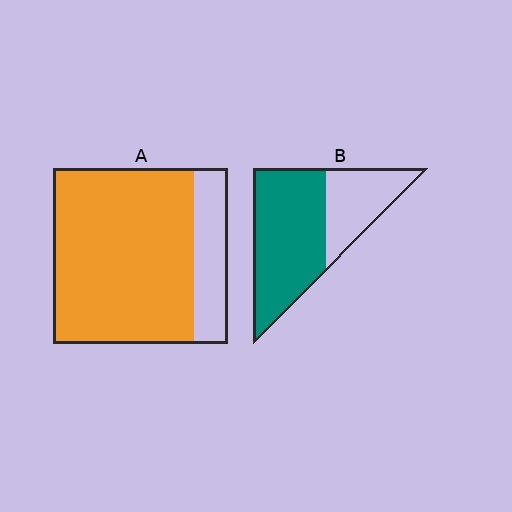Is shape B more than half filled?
Yes.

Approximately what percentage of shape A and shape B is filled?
A is approximately 80% and B is approximately 65%.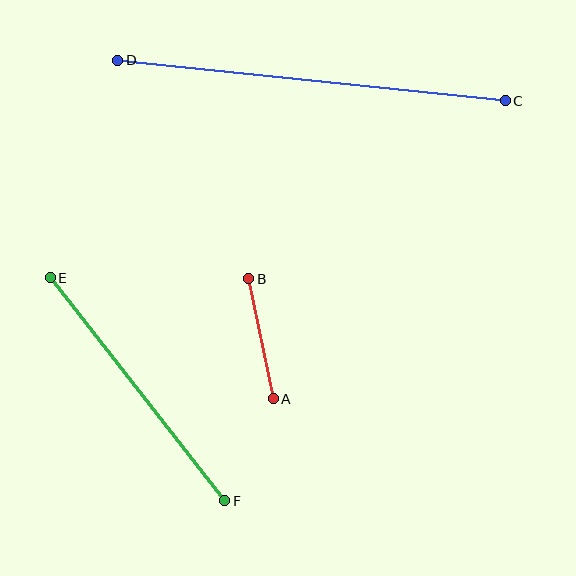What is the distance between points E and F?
The distance is approximately 283 pixels.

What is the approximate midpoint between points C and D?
The midpoint is at approximately (311, 81) pixels.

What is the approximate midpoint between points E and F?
The midpoint is at approximately (137, 389) pixels.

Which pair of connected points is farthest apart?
Points C and D are farthest apart.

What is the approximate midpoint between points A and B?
The midpoint is at approximately (261, 339) pixels.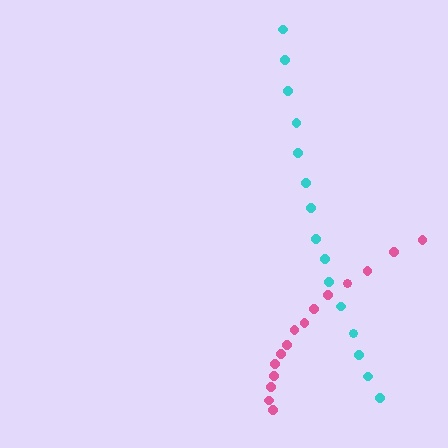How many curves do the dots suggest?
There are 2 distinct paths.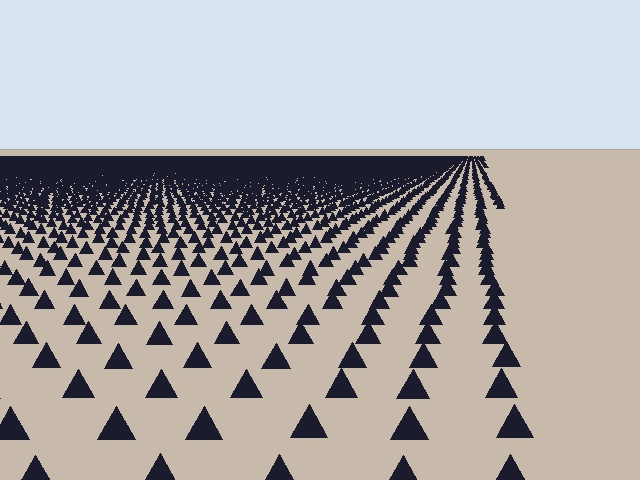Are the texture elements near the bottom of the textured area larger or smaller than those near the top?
Larger. Near the bottom, elements are closer to the viewer and appear at a bigger on-screen size.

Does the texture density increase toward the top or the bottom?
Density increases toward the top.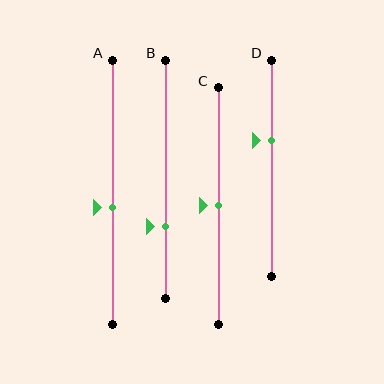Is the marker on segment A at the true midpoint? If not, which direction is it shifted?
No, the marker on segment A is shifted downward by about 6% of the segment length.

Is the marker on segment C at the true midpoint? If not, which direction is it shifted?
Yes, the marker on segment C is at the true midpoint.